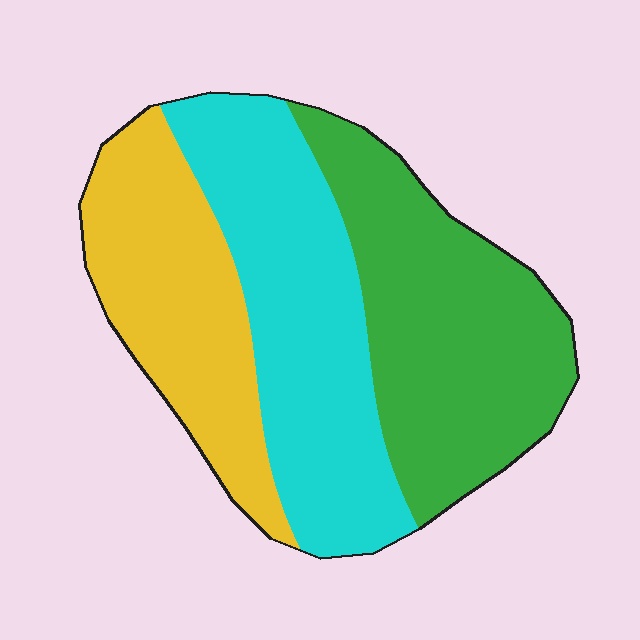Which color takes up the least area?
Yellow, at roughly 25%.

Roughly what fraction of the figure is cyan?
Cyan covers roughly 35% of the figure.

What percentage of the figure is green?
Green covers roughly 35% of the figure.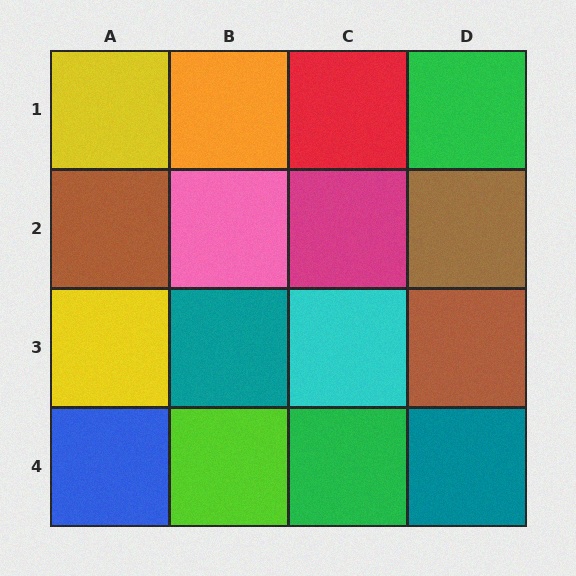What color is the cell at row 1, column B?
Orange.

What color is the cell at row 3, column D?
Brown.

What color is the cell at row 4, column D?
Teal.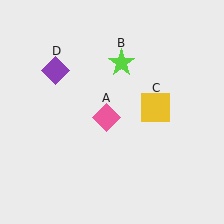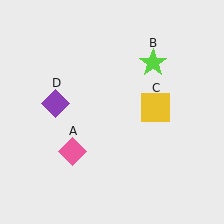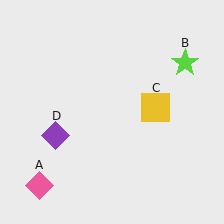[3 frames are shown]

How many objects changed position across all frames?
3 objects changed position: pink diamond (object A), lime star (object B), purple diamond (object D).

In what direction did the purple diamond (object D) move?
The purple diamond (object D) moved down.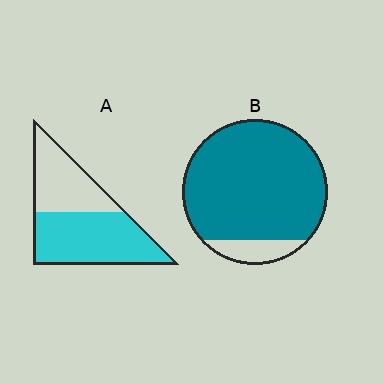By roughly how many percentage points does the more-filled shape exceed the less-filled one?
By roughly 30 percentage points (B over A).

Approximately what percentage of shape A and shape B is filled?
A is approximately 60% and B is approximately 90%.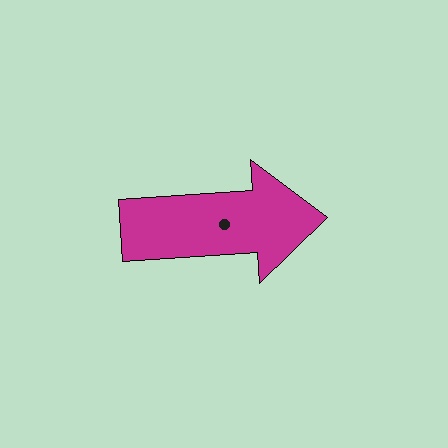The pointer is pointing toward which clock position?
Roughly 3 o'clock.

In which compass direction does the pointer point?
East.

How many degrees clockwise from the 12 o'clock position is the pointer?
Approximately 86 degrees.